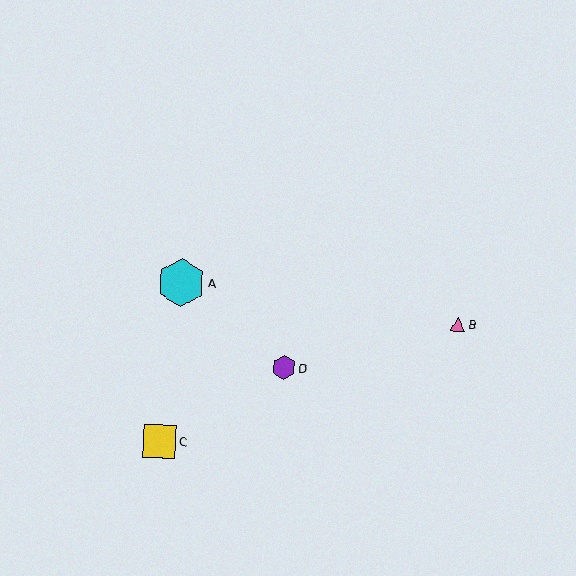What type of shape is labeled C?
Shape C is a yellow square.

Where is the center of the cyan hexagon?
The center of the cyan hexagon is at (181, 283).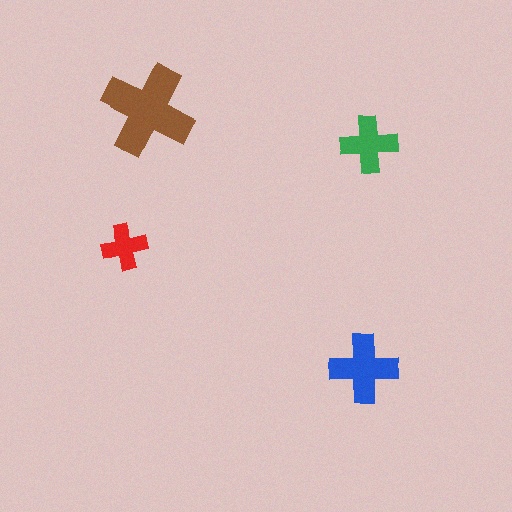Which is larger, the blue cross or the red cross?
The blue one.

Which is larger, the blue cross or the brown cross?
The brown one.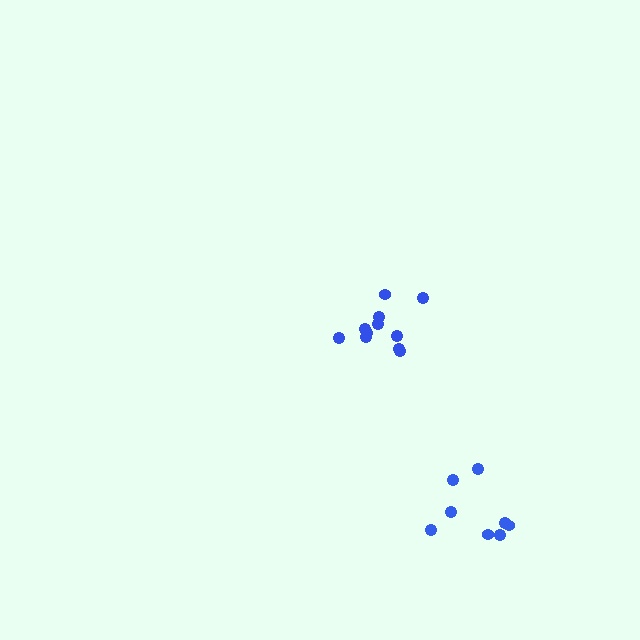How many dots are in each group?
Group 1: 11 dots, Group 2: 8 dots (19 total).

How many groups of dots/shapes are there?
There are 2 groups.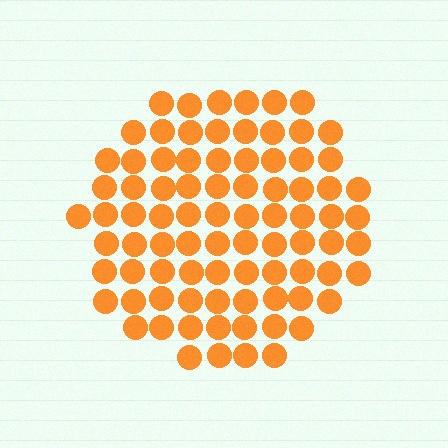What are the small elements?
The small elements are circles.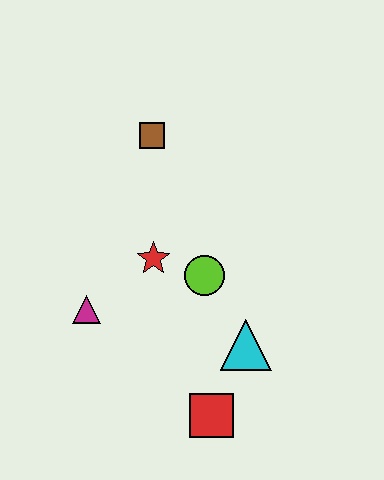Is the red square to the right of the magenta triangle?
Yes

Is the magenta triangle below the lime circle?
Yes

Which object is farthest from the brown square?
The red square is farthest from the brown square.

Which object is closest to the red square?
The cyan triangle is closest to the red square.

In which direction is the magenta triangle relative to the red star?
The magenta triangle is to the left of the red star.